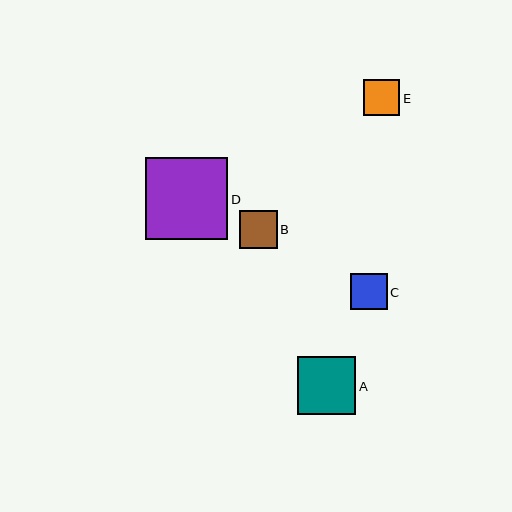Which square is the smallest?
Square E is the smallest with a size of approximately 36 pixels.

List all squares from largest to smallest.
From largest to smallest: D, A, B, C, E.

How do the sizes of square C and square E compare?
Square C and square E are approximately the same size.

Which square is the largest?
Square D is the largest with a size of approximately 83 pixels.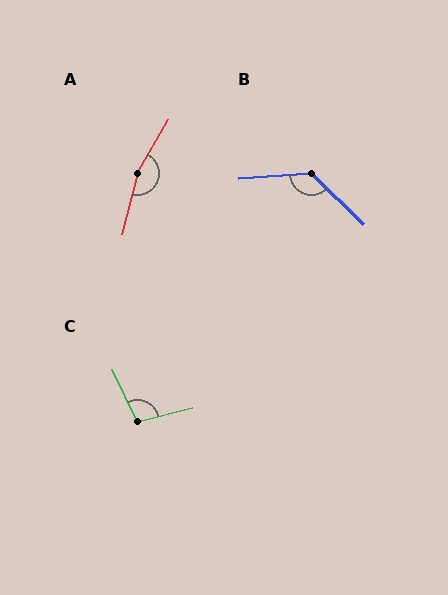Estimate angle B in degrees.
Approximately 133 degrees.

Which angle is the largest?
A, at approximately 164 degrees.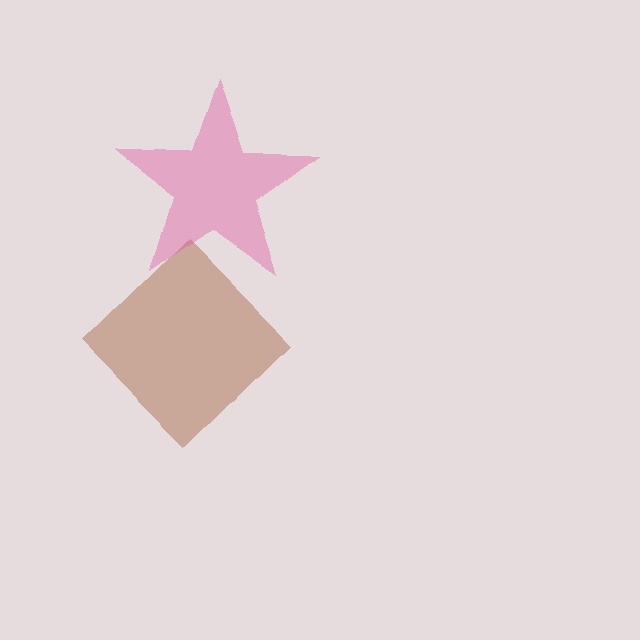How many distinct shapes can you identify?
There are 2 distinct shapes: a brown diamond, a pink star.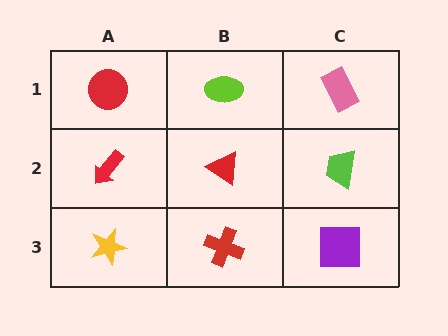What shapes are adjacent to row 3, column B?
A red triangle (row 2, column B), a yellow star (row 3, column A), a purple square (row 3, column C).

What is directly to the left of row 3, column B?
A yellow star.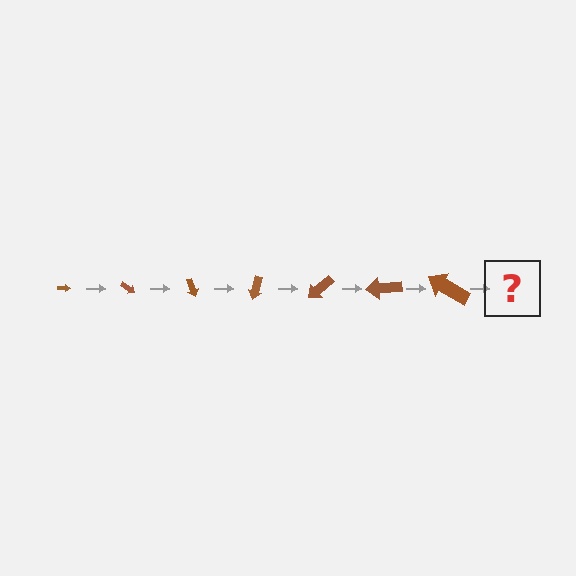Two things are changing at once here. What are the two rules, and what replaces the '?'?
The two rules are that the arrow grows larger each step and it rotates 35 degrees each step. The '?' should be an arrow, larger than the previous one and rotated 245 degrees from the start.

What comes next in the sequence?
The next element should be an arrow, larger than the previous one and rotated 245 degrees from the start.